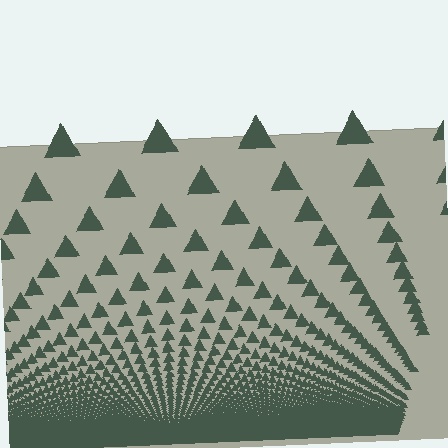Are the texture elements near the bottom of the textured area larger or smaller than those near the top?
Smaller. The gradient is inverted — elements near the bottom are smaller and denser.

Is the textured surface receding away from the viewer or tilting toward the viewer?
The surface appears to tilt toward the viewer. Texture elements get larger and sparser toward the top.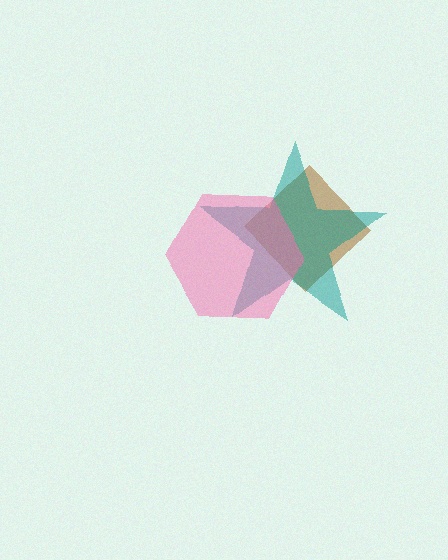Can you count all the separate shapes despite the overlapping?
Yes, there are 3 separate shapes.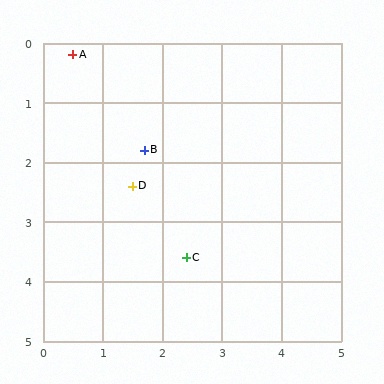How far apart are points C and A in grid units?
Points C and A are about 3.9 grid units apart.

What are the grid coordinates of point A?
Point A is at approximately (0.5, 0.2).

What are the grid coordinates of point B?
Point B is at approximately (1.7, 1.8).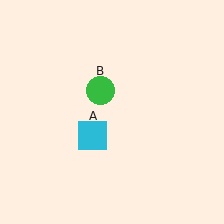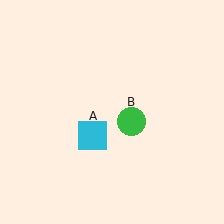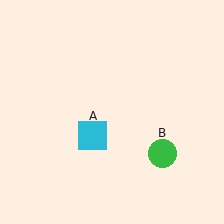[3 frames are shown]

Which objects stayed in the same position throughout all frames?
Cyan square (object A) remained stationary.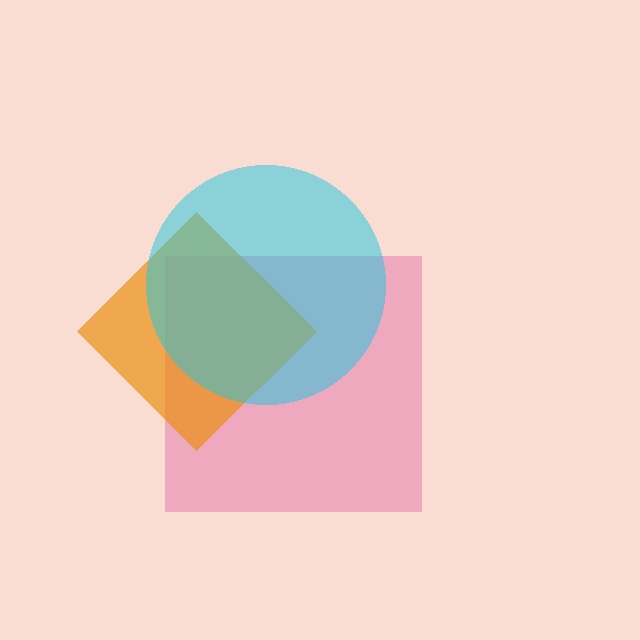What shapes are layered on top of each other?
The layered shapes are: a pink square, an orange diamond, a cyan circle.